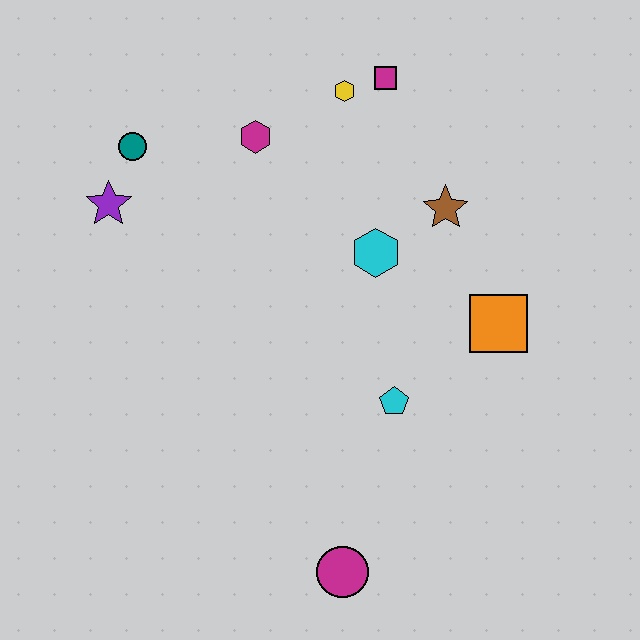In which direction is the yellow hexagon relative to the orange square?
The yellow hexagon is above the orange square.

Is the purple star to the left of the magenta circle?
Yes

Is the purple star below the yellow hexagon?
Yes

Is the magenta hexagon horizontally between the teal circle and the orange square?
Yes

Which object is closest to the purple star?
The teal circle is closest to the purple star.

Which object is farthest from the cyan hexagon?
The magenta circle is farthest from the cyan hexagon.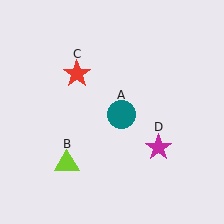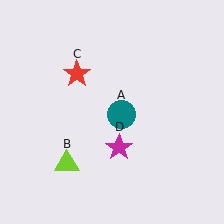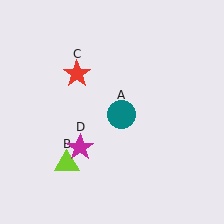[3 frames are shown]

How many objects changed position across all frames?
1 object changed position: magenta star (object D).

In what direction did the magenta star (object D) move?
The magenta star (object D) moved left.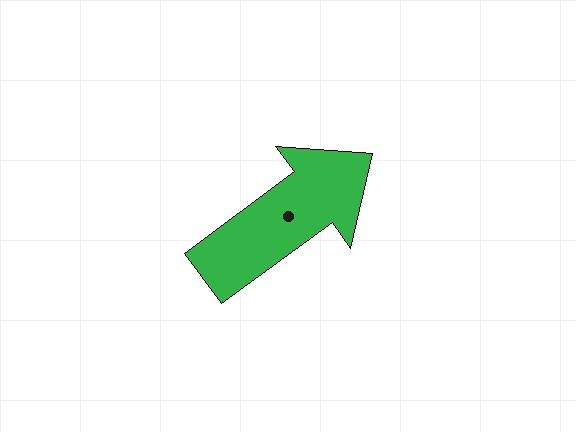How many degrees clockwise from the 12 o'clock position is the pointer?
Approximately 54 degrees.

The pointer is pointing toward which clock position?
Roughly 2 o'clock.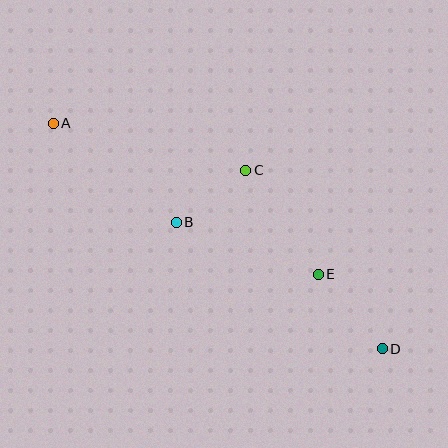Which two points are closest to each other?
Points B and C are closest to each other.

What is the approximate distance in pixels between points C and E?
The distance between C and E is approximately 127 pixels.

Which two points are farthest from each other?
Points A and D are farthest from each other.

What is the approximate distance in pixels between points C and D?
The distance between C and D is approximately 225 pixels.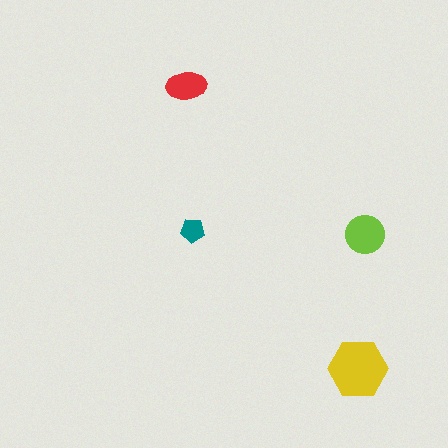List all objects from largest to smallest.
The yellow hexagon, the lime circle, the red ellipse, the teal pentagon.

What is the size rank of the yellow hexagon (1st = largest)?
1st.